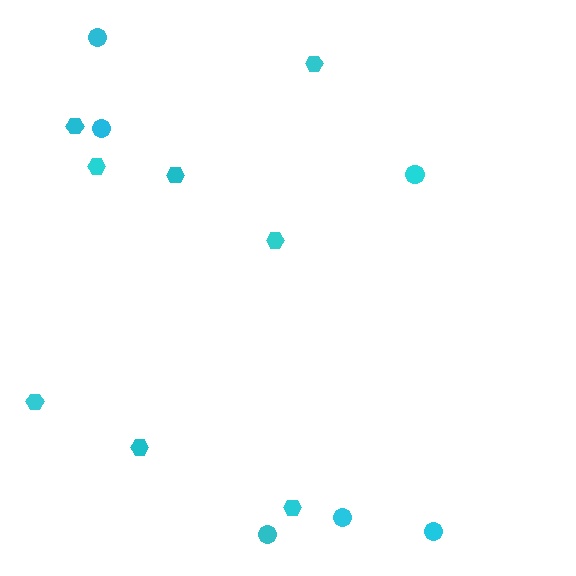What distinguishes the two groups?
There are 2 groups: one group of hexagons (8) and one group of circles (6).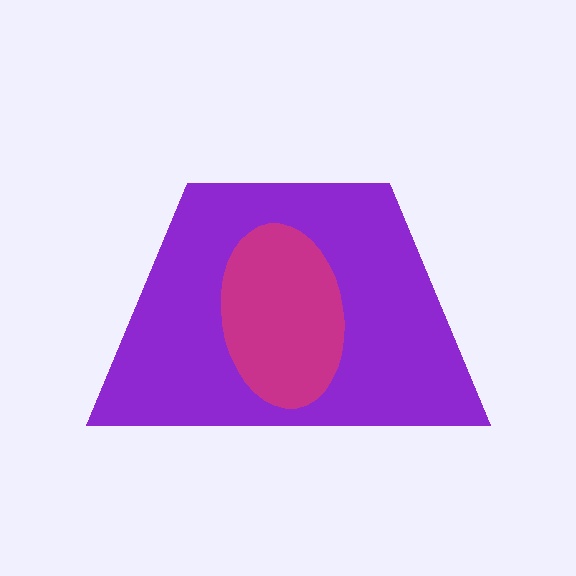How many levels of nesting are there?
2.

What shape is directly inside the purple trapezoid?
The magenta ellipse.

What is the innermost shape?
The magenta ellipse.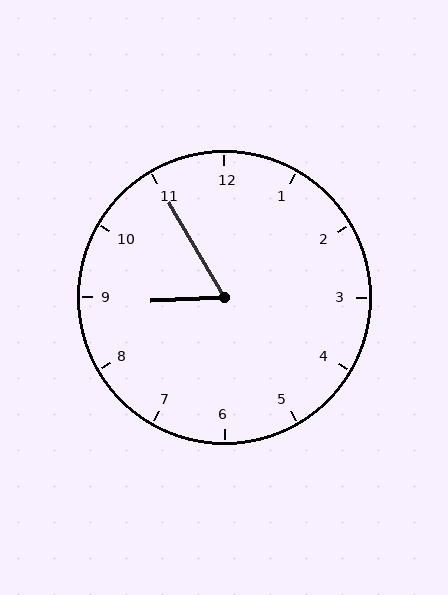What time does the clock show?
8:55.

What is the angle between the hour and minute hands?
Approximately 62 degrees.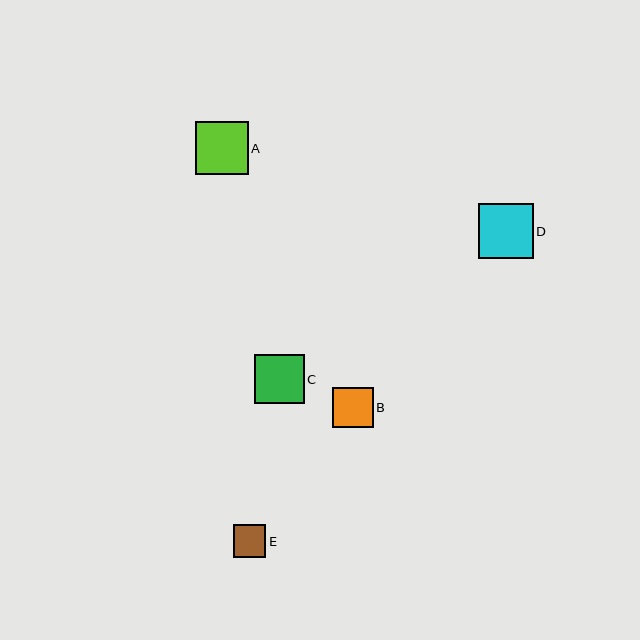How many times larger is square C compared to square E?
Square C is approximately 1.5 times the size of square E.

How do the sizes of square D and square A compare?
Square D and square A are approximately the same size.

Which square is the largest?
Square D is the largest with a size of approximately 55 pixels.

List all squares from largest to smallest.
From largest to smallest: D, A, C, B, E.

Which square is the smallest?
Square E is the smallest with a size of approximately 33 pixels.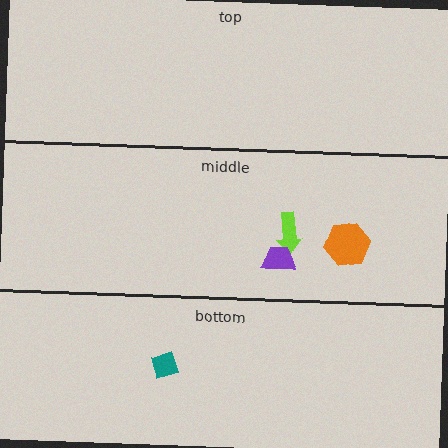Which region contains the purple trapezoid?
The middle region.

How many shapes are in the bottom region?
1.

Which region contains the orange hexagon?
The middle region.